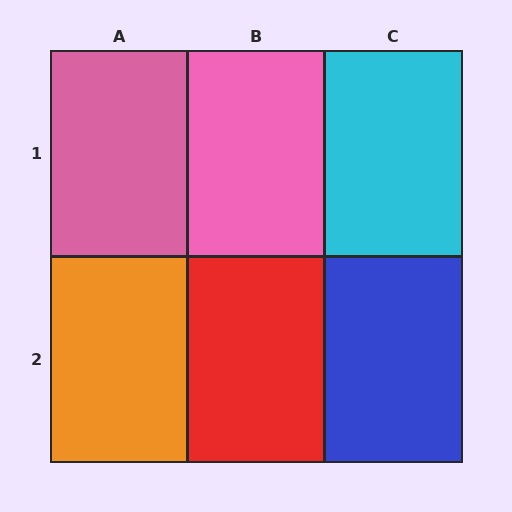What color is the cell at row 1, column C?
Cyan.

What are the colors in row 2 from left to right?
Orange, red, blue.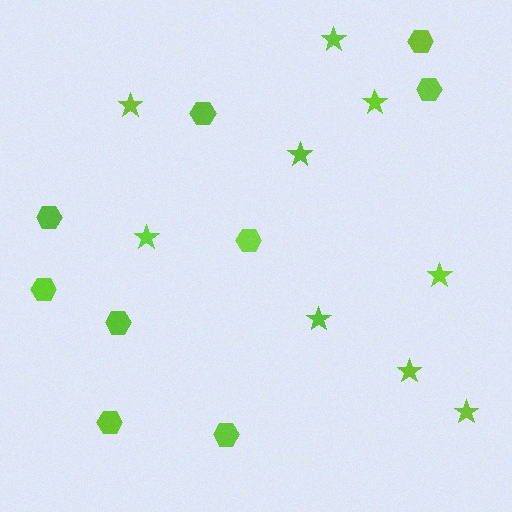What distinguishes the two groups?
There are 2 groups: one group of hexagons (9) and one group of stars (9).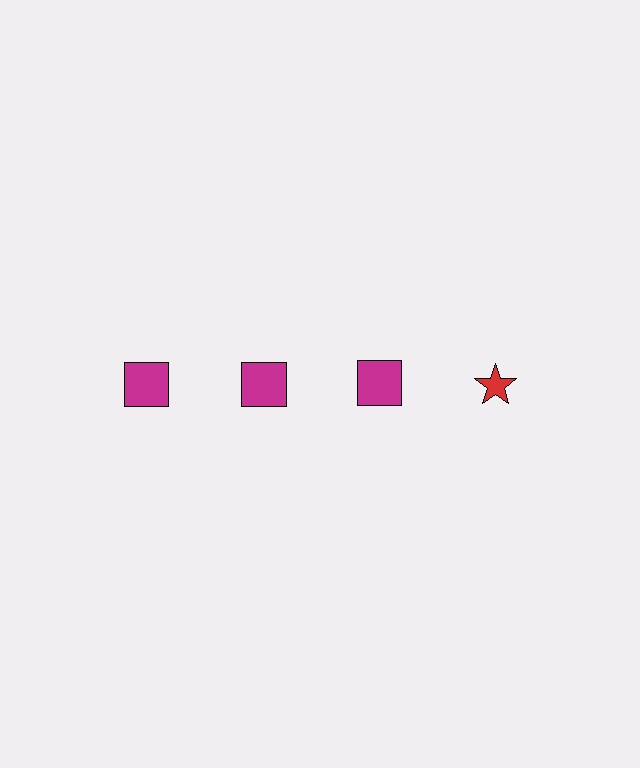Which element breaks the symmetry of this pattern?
The red star in the top row, second from right column breaks the symmetry. All other shapes are magenta squares.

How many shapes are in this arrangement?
There are 4 shapes arranged in a grid pattern.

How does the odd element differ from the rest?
It differs in both color (red instead of magenta) and shape (star instead of square).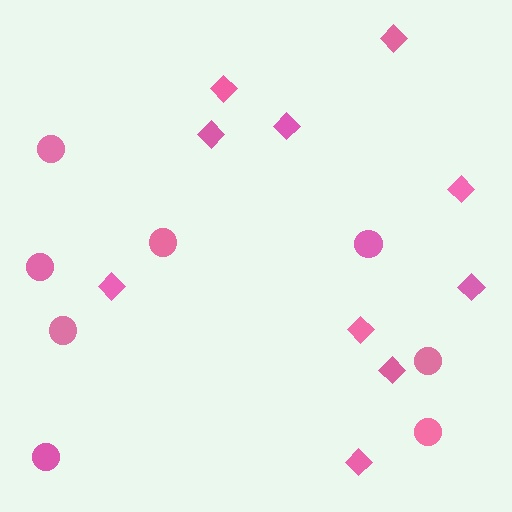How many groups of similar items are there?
There are 2 groups: one group of circles (8) and one group of diamonds (10).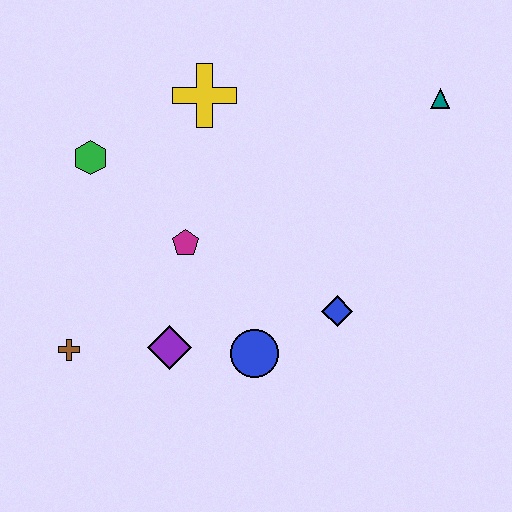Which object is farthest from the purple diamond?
The teal triangle is farthest from the purple diamond.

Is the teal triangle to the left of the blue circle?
No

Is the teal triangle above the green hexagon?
Yes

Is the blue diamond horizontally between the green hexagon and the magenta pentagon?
No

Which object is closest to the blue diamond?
The blue circle is closest to the blue diamond.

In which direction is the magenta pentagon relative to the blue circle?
The magenta pentagon is above the blue circle.